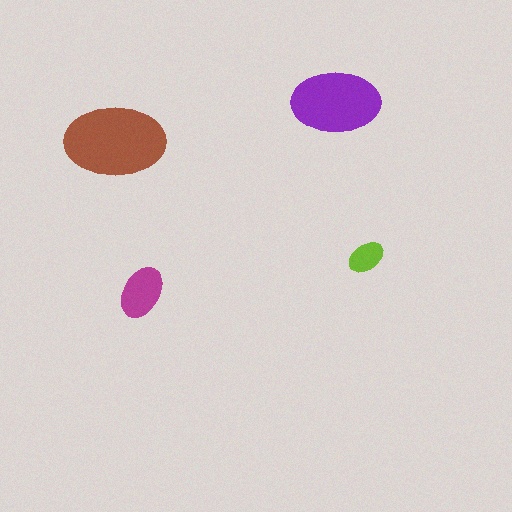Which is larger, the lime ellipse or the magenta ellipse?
The magenta one.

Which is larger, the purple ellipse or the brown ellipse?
The brown one.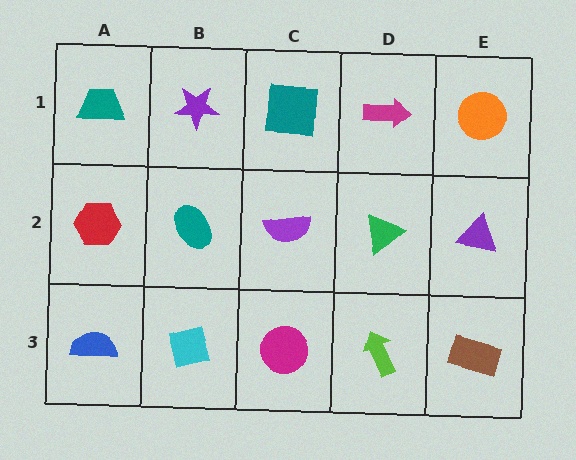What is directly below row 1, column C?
A purple semicircle.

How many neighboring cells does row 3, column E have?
2.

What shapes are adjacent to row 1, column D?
A green triangle (row 2, column D), a teal square (row 1, column C), an orange circle (row 1, column E).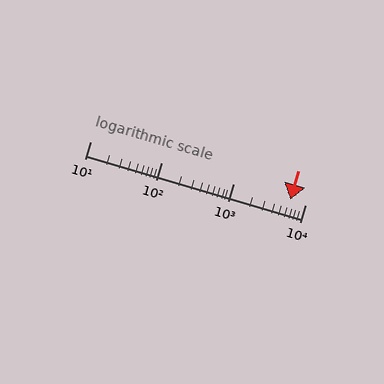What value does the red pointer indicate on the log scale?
The pointer indicates approximately 6200.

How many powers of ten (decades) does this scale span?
The scale spans 3 decades, from 10 to 10000.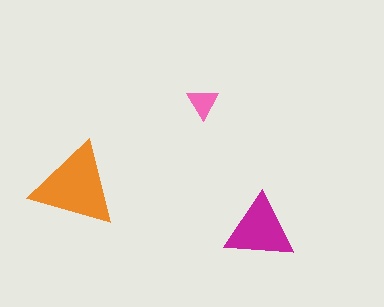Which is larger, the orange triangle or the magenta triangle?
The orange one.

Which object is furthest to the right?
The magenta triangle is rightmost.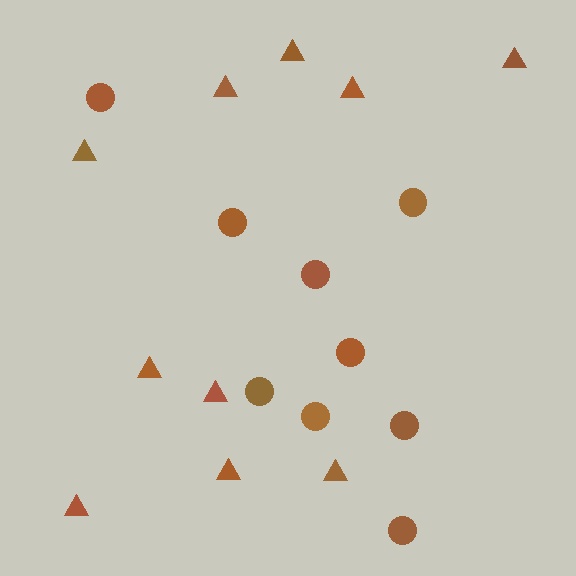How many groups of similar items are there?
There are 2 groups: one group of circles (9) and one group of triangles (10).